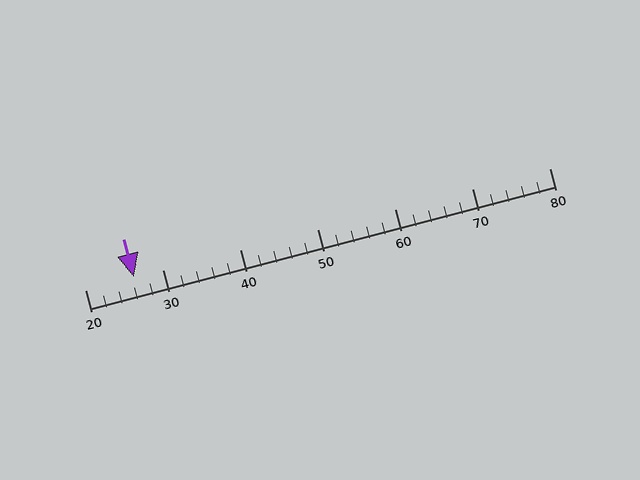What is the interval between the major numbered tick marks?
The major tick marks are spaced 10 units apart.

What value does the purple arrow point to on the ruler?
The purple arrow points to approximately 26.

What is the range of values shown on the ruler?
The ruler shows values from 20 to 80.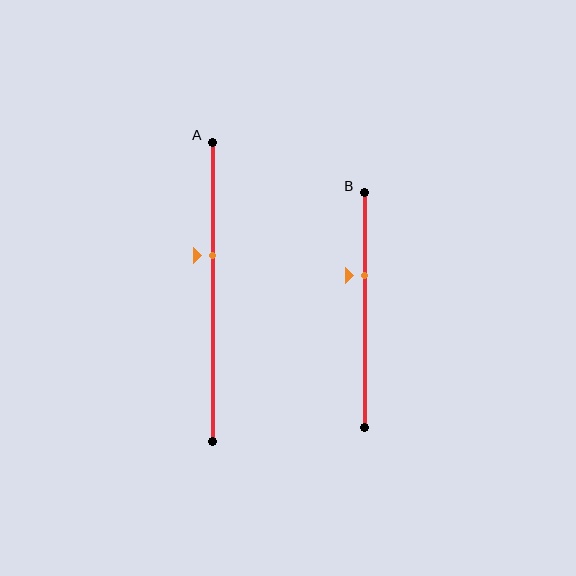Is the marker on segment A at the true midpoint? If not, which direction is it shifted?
No, the marker on segment A is shifted upward by about 12% of the segment length.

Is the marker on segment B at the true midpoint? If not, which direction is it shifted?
No, the marker on segment B is shifted upward by about 15% of the segment length.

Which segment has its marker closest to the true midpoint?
Segment A has its marker closest to the true midpoint.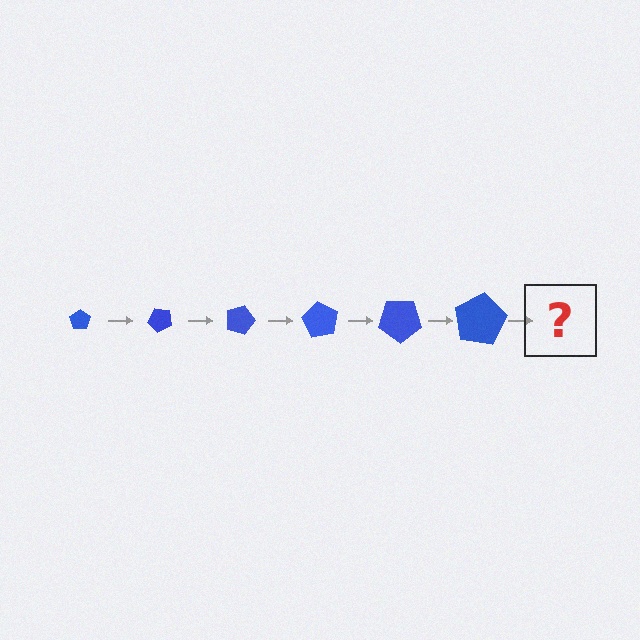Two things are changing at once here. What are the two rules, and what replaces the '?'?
The two rules are that the pentagon grows larger each step and it rotates 45 degrees each step. The '?' should be a pentagon, larger than the previous one and rotated 270 degrees from the start.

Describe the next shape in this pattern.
It should be a pentagon, larger than the previous one and rotated 270 degrees from the start.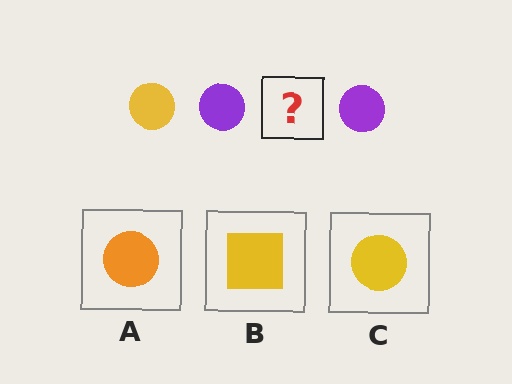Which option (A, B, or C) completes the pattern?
C.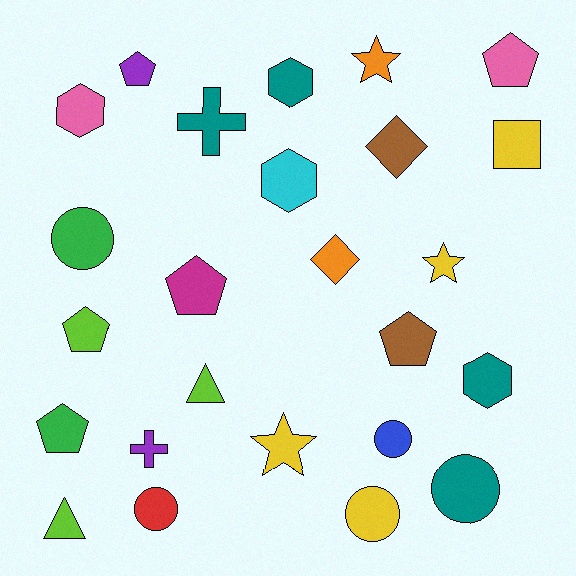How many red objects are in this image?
There is 1 red object.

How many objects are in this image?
There are 25 objects.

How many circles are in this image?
There are 5 circles.